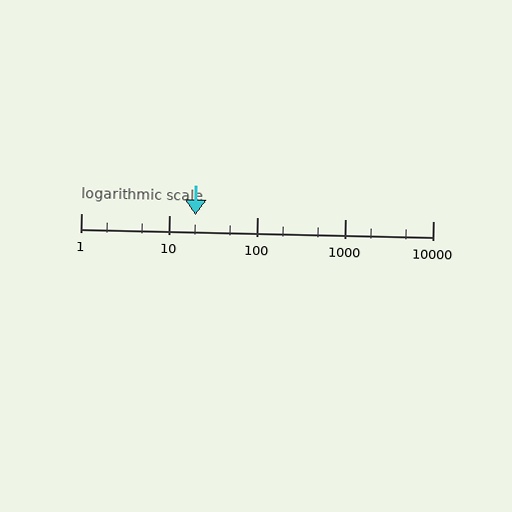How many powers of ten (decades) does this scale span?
The scale spans 4 decades, from 1 to 10000.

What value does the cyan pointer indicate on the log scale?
The pointer indicates approximately 20.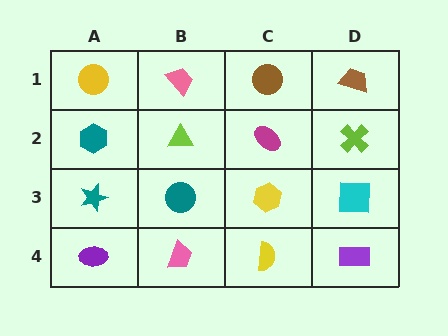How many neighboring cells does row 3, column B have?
4.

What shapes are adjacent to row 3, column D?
A lime cross (row 2, column D), a purple rectangle (row 4, column D), a yellow hexagon (row 3, column C).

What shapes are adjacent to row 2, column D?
A brown trapezoid (row 1, column D), a cyan square (row 3, column D), a magenta ellipse (row 2, column C).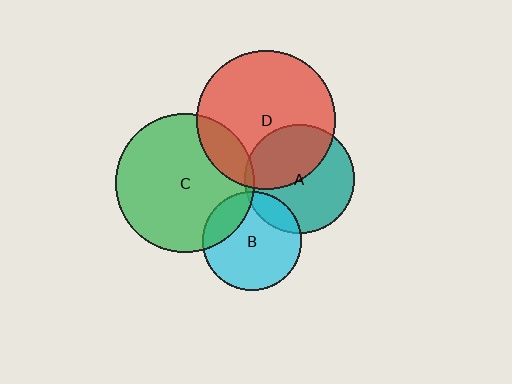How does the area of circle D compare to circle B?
Approximately 2.0 times.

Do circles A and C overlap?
Yes.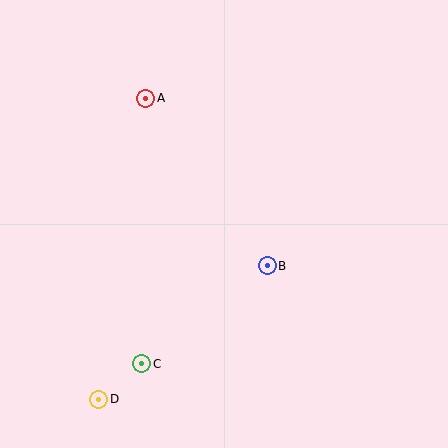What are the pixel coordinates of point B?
Point B is at (267, 266).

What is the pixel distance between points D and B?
The distance between D and B is 215 pixels.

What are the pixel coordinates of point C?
Point C is at (142, 364).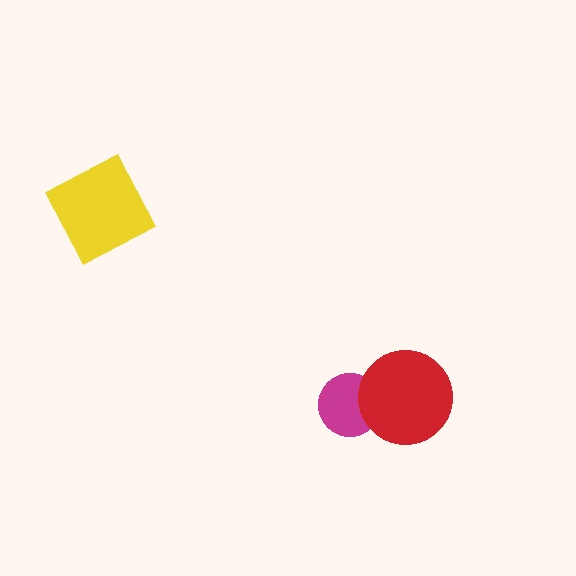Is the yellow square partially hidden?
No, no other shape covers it.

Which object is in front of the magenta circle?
The red circle is in front of the magenta circle.